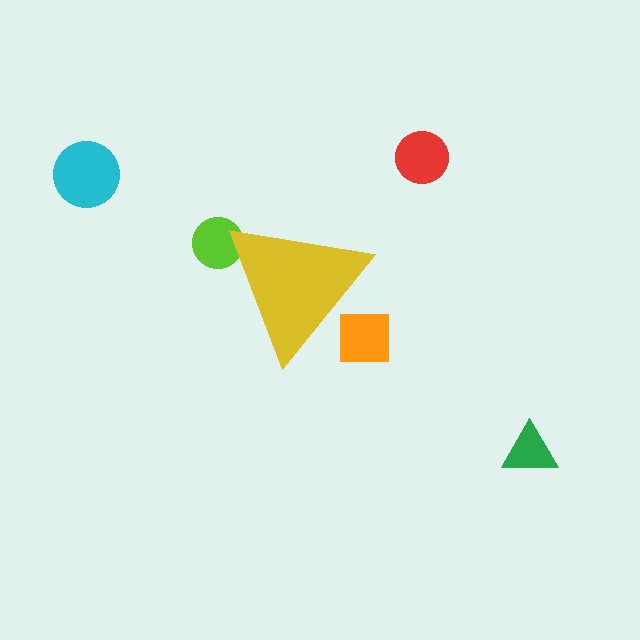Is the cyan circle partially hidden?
No, the cyan circle is fully visible.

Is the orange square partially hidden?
Yes, the orange square is partially hidden behind the yellow triangle.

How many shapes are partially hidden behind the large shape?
2 shapes are partially hidden.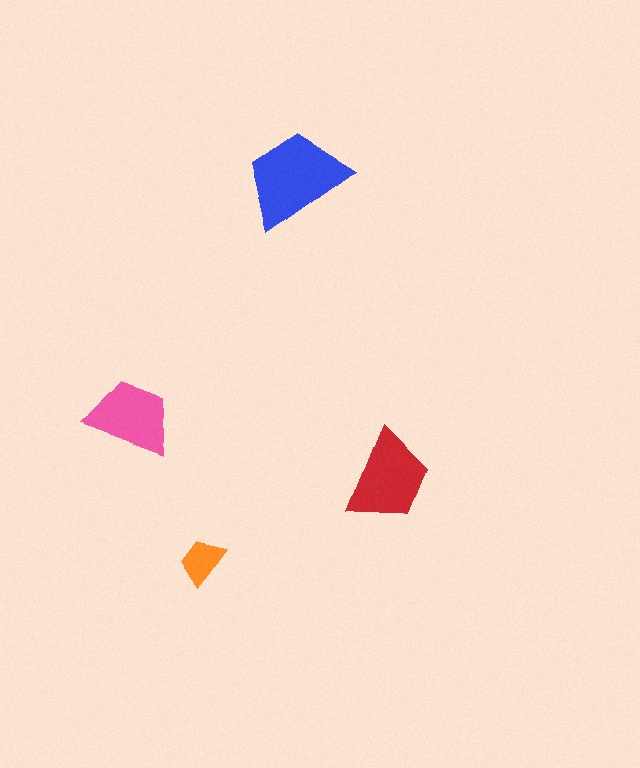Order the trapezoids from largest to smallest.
the blue one, the red one, the pink one, the orange one.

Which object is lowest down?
The orange trapezoid is bottommost.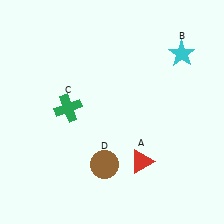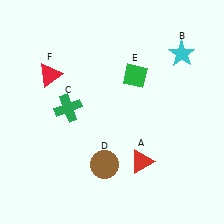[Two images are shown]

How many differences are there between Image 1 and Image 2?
There are 2 differences between the two images.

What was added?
A green diamond (E), a red triangle (F) were added in Image 2.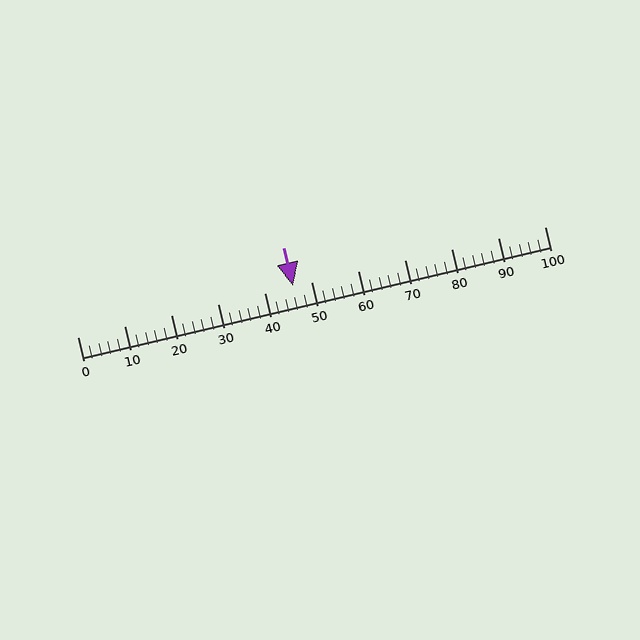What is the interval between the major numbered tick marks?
The major tick marks are spaced 10 units apart.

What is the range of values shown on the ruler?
The ruler shows values from 0 to 100.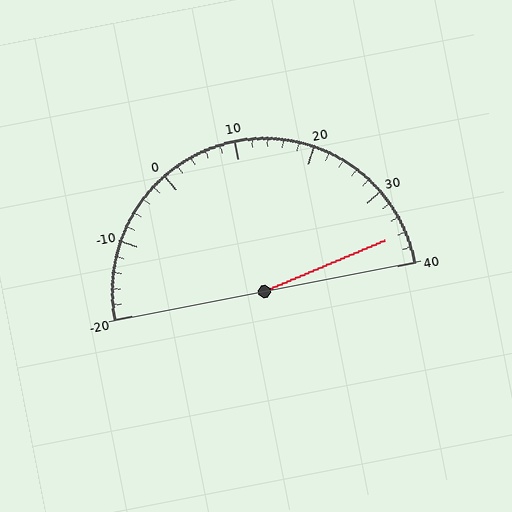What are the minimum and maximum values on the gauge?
The gauge ranges from -20 to 40.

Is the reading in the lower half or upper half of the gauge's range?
The reading is in the upper half of the range (-20 to 40).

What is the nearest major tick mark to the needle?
The nearest major tick mark is 40.